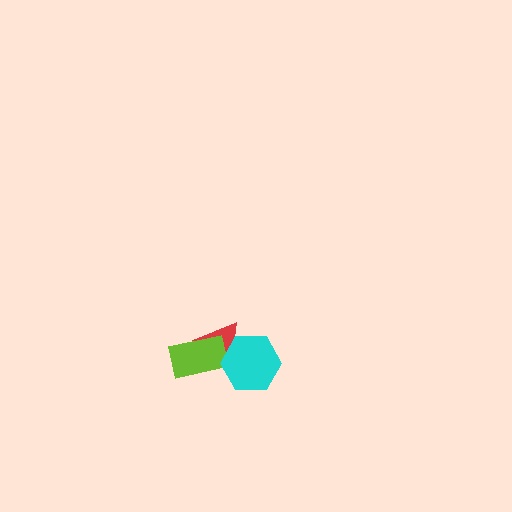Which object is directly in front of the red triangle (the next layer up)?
The lime rectangle is directly in front of the red triangle.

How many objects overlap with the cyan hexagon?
1 object overlaps with the cyan hexagon.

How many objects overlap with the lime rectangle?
1 object overlaps with the lime rectangle.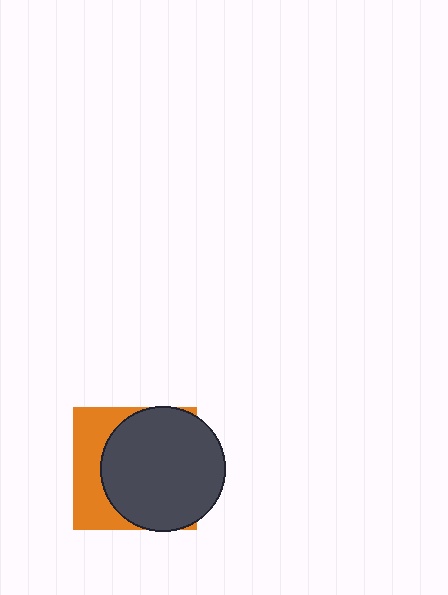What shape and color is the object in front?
The object in front is a dark gray circle.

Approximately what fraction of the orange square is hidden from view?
Roughly 68% of the orange square is hidden behind the dark gray circle.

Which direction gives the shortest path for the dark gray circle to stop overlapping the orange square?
Moving right gives the shortest separation.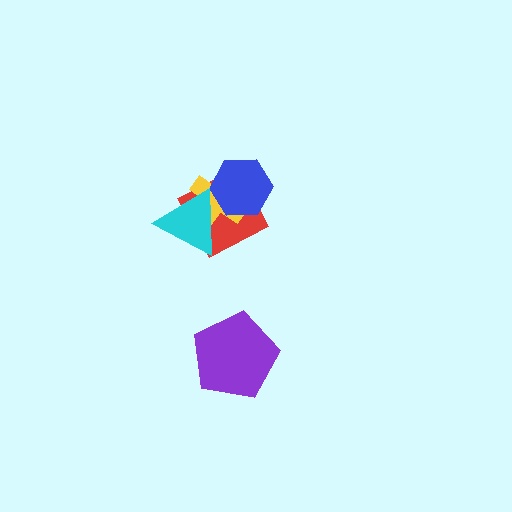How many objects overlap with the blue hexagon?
3 objects overlap with the blue hexagon.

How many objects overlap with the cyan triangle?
3 objects overlap with the cyan triangle.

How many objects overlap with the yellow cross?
3 objects overlap with the yellow cross.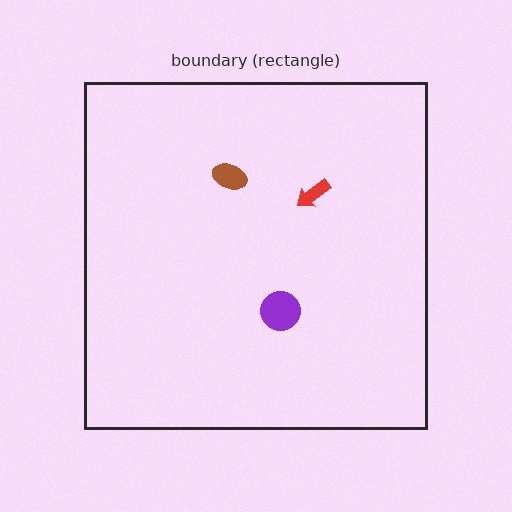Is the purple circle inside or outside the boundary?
Inside.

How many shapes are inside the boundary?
3 inside, 0 outside.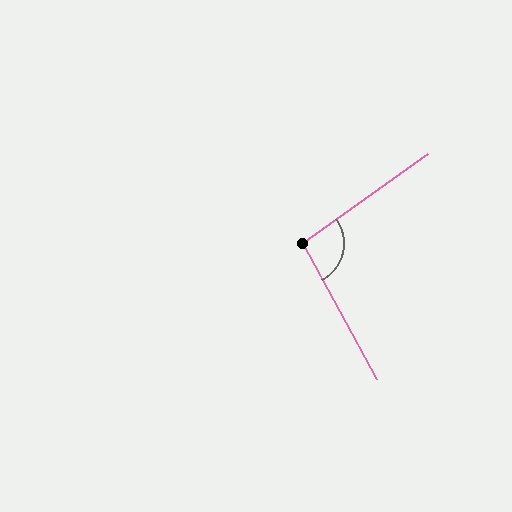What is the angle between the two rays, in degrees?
Approximately 97 degrees.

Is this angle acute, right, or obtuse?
It is obtuse.